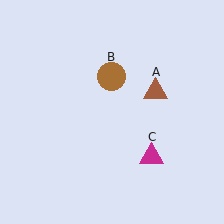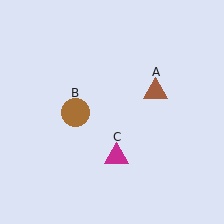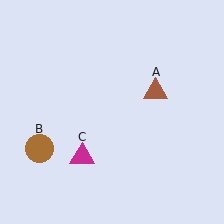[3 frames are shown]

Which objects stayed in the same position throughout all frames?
Brown triangle (object A) remained stationary.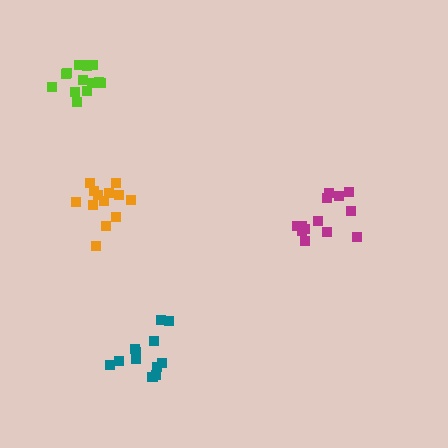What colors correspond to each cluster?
The clusters are colored: magenta, orange, lime, teal.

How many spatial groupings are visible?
There are 4 spatial groupings.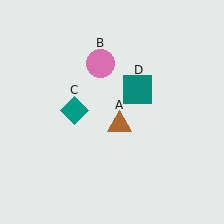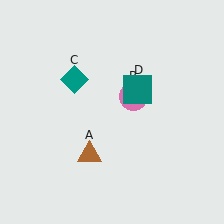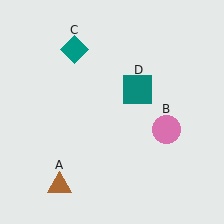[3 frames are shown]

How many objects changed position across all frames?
3 objects changed position: brown triangle (object A), pink circle (object B), teal diamond (object C).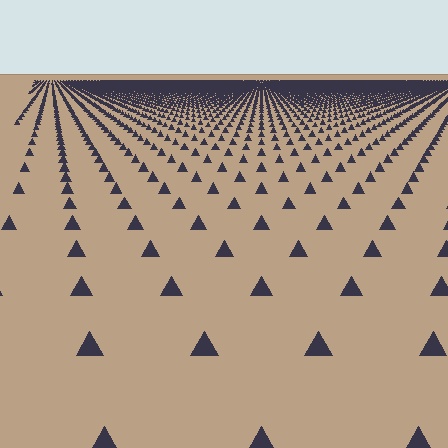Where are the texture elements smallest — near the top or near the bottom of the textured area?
Near the top.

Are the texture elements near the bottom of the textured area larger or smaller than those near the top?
Larger. Near the bottom, elements are closer to the viewer and appear at a bigger on-screen size.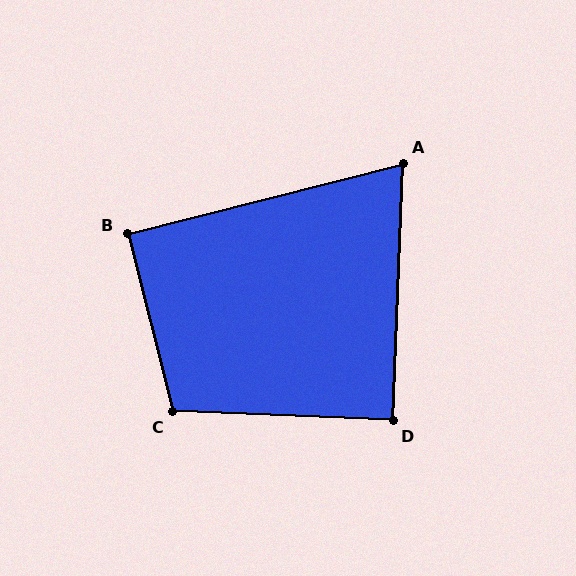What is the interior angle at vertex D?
Approximately 90 degrees (approximately right).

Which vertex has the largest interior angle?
C, at approximately 106 degrees.